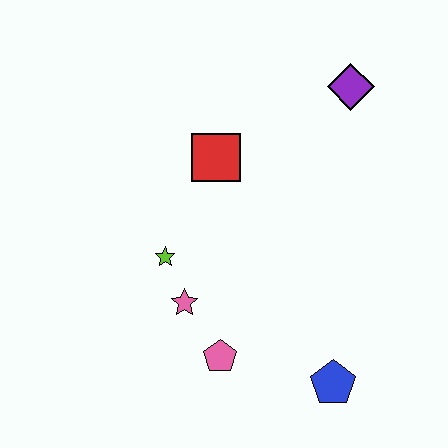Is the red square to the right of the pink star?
Yes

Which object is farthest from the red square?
The blue pentagon is farthest from the red square.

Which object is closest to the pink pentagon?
The pink star is closest to the pink pentagon.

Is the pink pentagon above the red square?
No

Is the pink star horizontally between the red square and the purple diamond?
No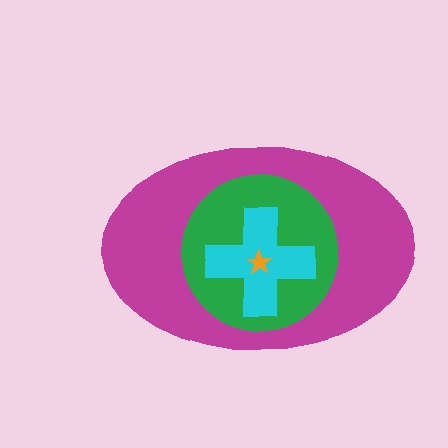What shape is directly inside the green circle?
The cyan cross.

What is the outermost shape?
The magenta ellipse.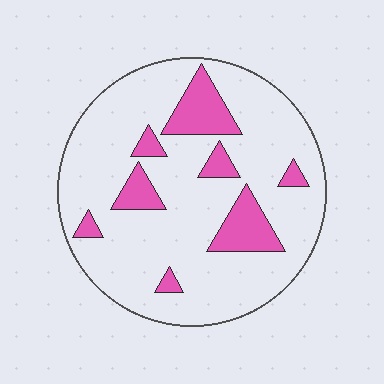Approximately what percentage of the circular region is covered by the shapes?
Approximately 20%.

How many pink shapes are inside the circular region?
8.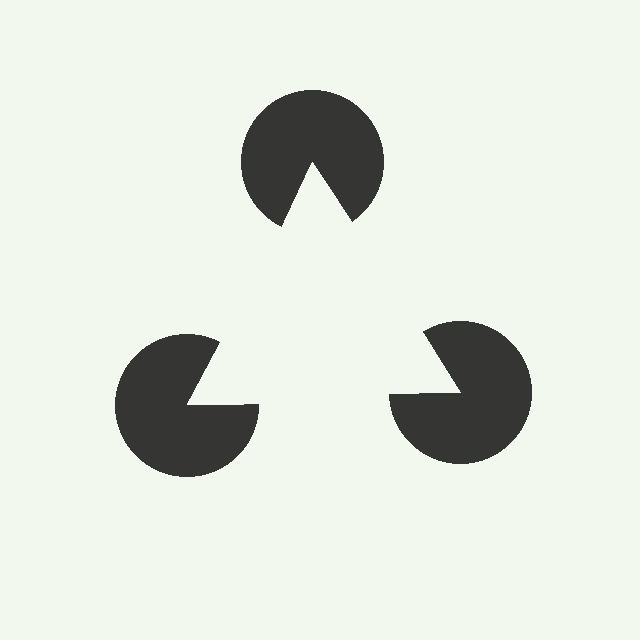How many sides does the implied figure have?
3 sides.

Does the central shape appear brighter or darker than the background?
It typically appears slightly brighter than the background, even though no actual brightness change is drawn.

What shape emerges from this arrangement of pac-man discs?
An illusory triangle — its edges are inferred from the aligned wedge cuts in the pac-man discs, not physically drawn.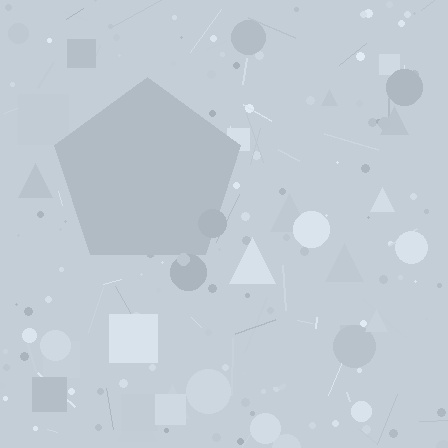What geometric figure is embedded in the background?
A pentagon is embedded in the background.